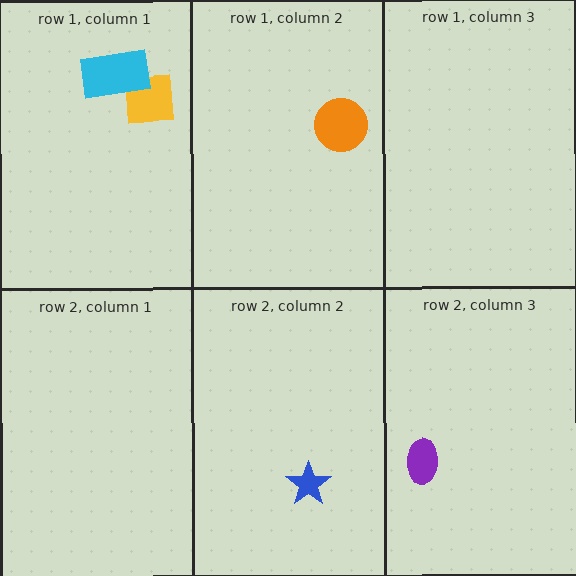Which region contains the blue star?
The row 2, column 2 region.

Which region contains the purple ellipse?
The row 2, column 3 region.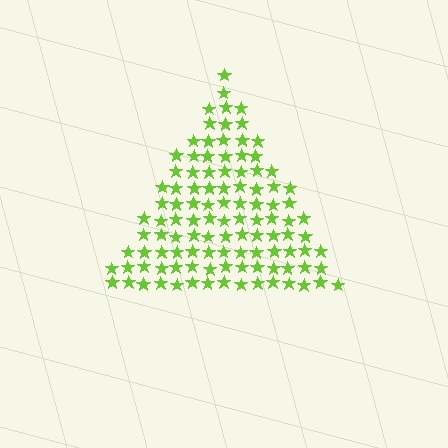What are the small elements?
The small elements are stars.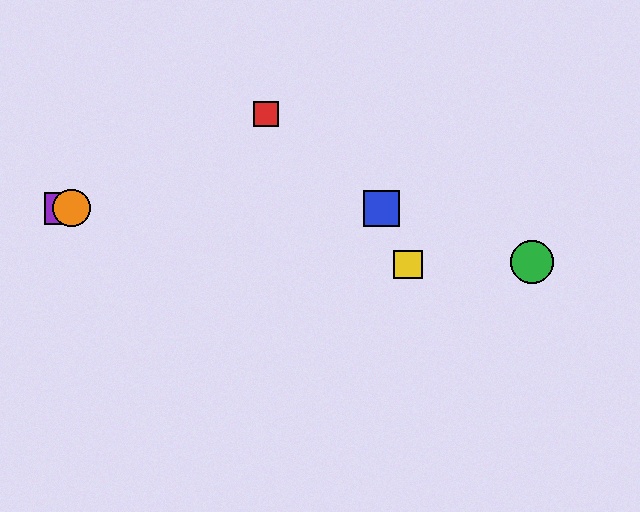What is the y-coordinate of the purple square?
The purple square is at y≈208.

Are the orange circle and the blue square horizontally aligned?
Yes, both are at y≈208.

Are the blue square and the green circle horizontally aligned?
No, the blue square is at y≈208 and the green circle is at y≈262.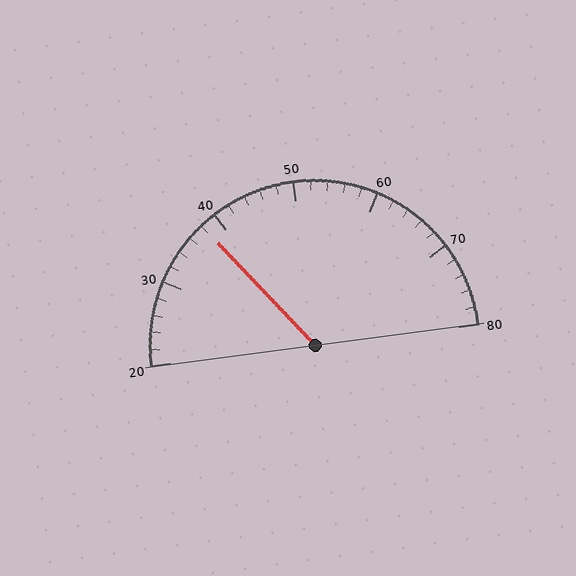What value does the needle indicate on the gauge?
The needle indicates approximately 38.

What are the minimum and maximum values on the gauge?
The gauge ranges from 20 to 80.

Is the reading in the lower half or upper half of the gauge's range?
The reading is in the lower half of the range (20 to 80).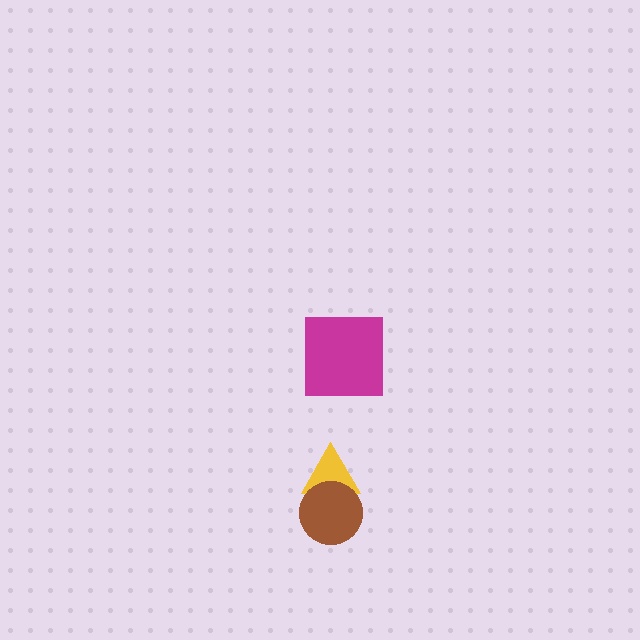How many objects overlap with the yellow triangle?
1 object overlaps with the yellow triangle.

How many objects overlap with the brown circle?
1 object overlaps with the brown circle.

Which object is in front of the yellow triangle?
The brown circle is in front of the yellow triangle.